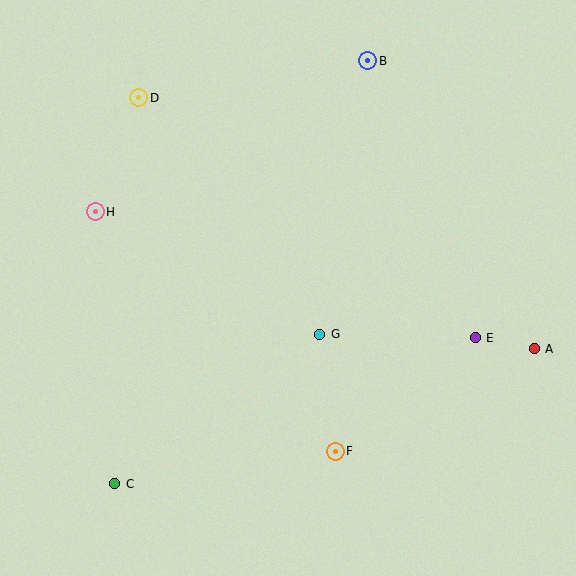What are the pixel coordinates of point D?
Point D is at (139, 98).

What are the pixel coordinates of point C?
Point C is at (115, 484).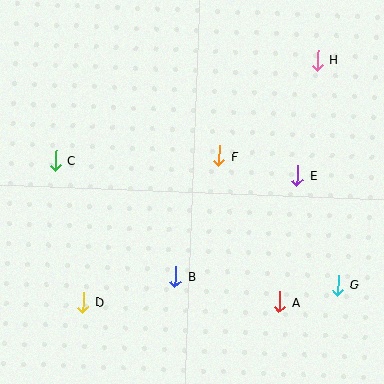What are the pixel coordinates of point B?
Point B is at (176, 276).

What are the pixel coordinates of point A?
Point A is at (280, 302).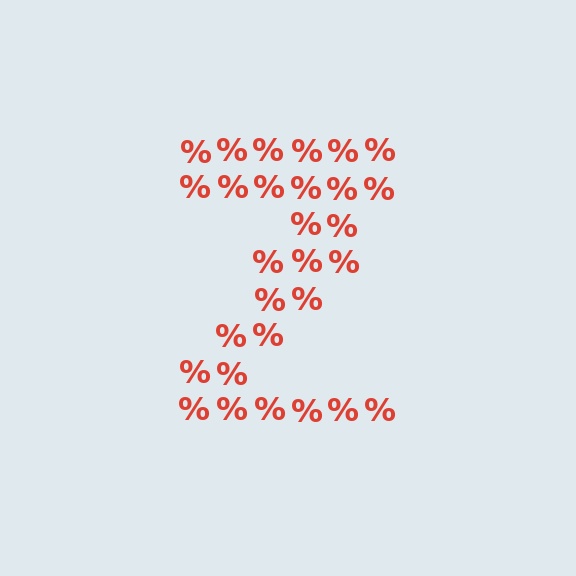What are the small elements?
The small elements are percent signs.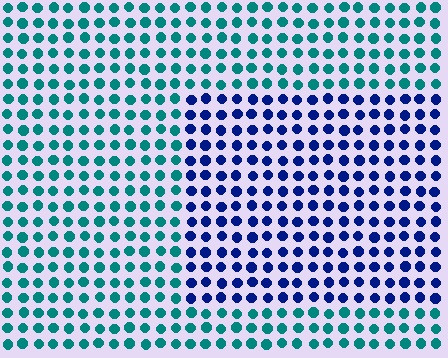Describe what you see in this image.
The image is filled with small teal elements in a uniform arrangement. A rectangle-shaped region is visible where the elements are tinted to a slightly different hue, forming a subtle color boundary.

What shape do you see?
I see a rectangle.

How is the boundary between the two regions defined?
The boundary is defined purely by a slight shift in hue (about 54 degrees). Spacing, size, and orientation are identical on both sides.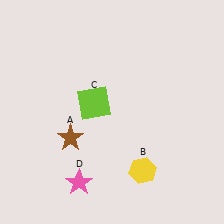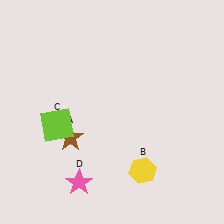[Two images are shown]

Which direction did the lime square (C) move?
The lime square (C) moved left.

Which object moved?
The lime square (C) moved left.